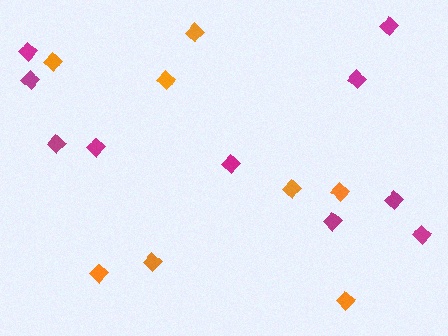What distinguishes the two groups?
There are 2 groups: one group of orange diamonds (8) and one group of magenta diamonds (10).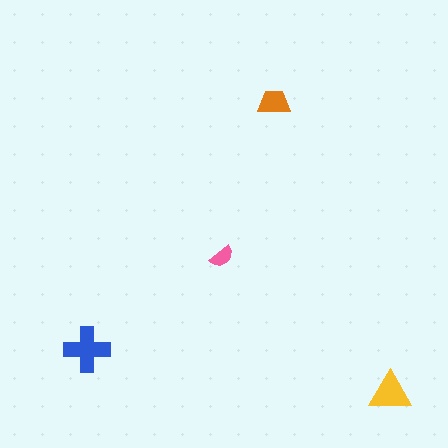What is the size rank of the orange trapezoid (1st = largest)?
3rd.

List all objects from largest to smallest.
The blue cross, the yellow triangle, the orange trapezoid, the pink semicircle.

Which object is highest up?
The orange trapezoid is topmost.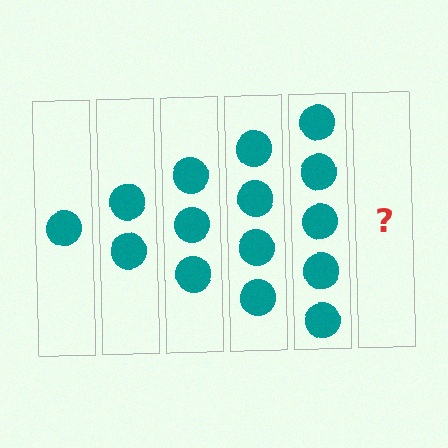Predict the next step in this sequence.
The next step is 6 circles.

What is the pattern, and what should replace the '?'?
The pattern is that each step adds one more circle. The '?' should be 6 circles.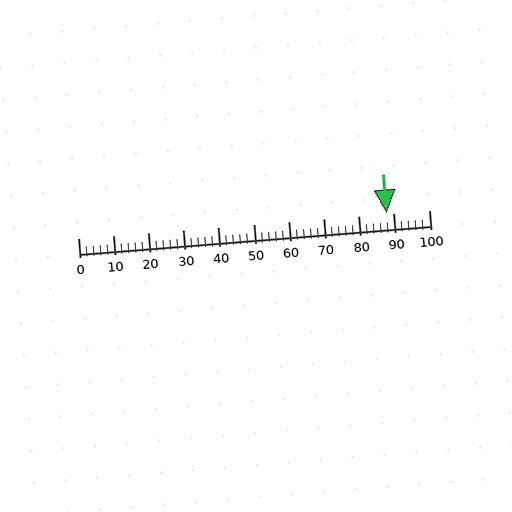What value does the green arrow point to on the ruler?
The green arrow points to approximately 88.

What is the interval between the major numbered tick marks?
The major tick marks are spaced 10 units apart.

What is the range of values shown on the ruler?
The ruler shows values from 0 to 100.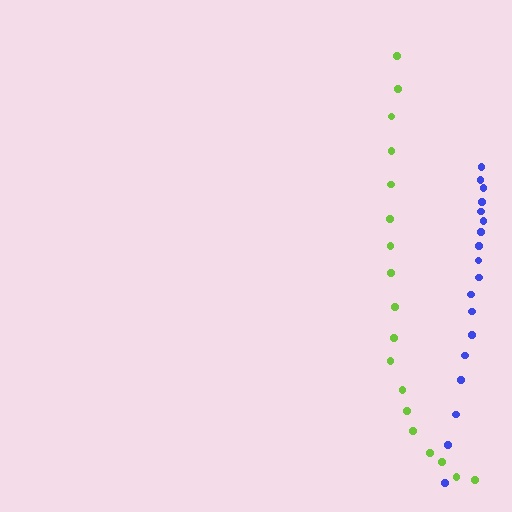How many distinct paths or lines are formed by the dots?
There are 2 distinct paths.